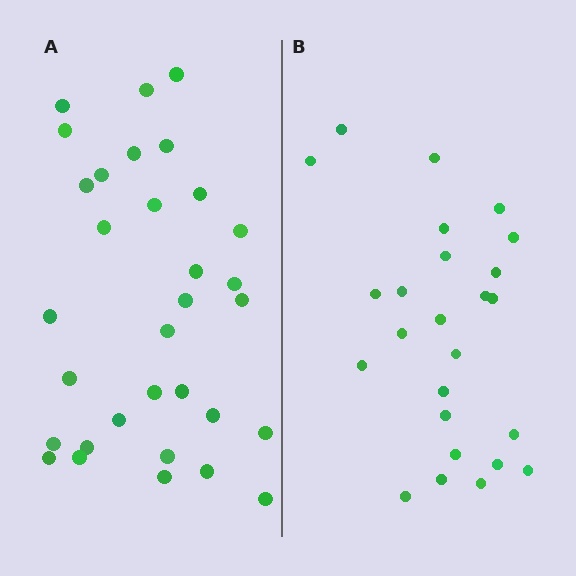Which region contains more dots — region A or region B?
Region A (the left region) has more dots.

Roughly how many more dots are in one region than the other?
Region A has roughly 8 or so more dots than region B.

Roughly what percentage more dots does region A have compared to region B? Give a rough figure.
About 30% more.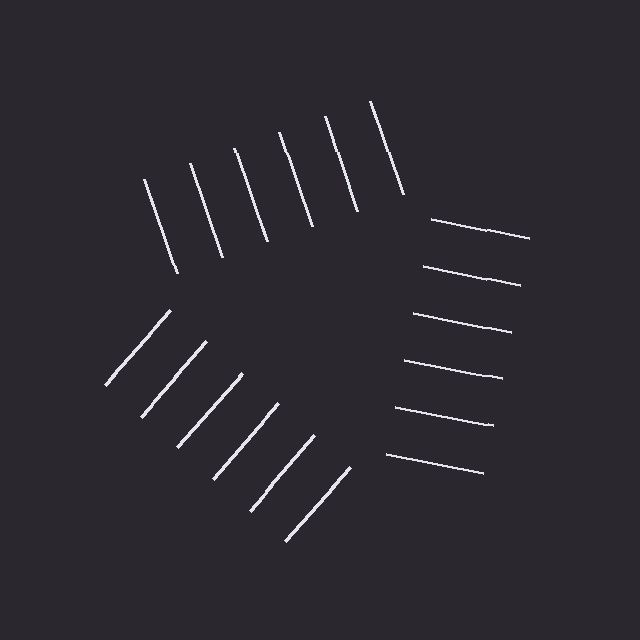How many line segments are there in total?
18 — 6 along each of the 3 edges.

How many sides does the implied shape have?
3 sides — the line-ends trace a triangle.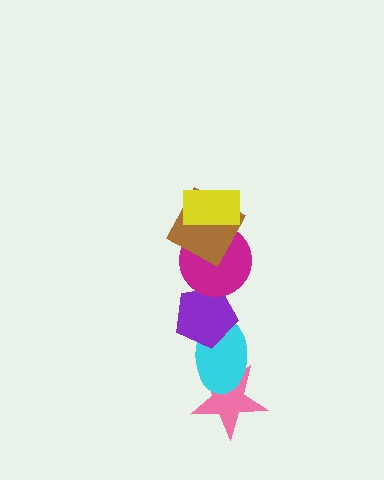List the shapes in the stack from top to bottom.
From top to bottom: the yellow rectangle, the brown square, the magenta circle, the purple pentagon, the cyan ellipse, the pink star.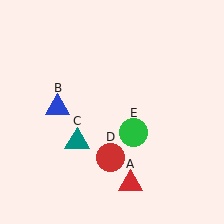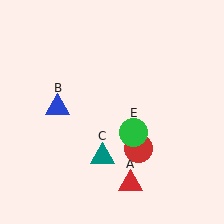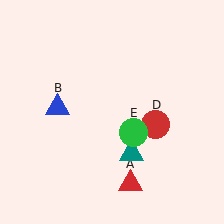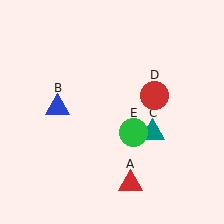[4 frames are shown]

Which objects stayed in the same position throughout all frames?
Red triangle (object A) and blue triangle (object B) and green circle (object E) remained stationary.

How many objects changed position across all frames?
2 objects changed position: teal triangle (object C), red circle (object D).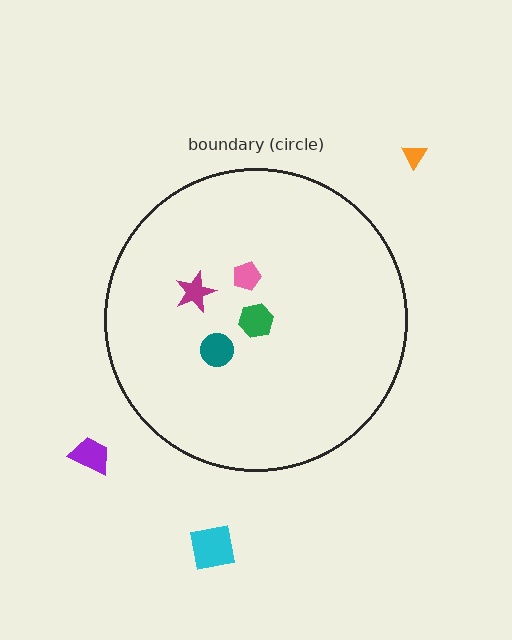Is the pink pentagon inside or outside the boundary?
Inside.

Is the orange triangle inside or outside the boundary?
Outside.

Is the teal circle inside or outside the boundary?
Inside.